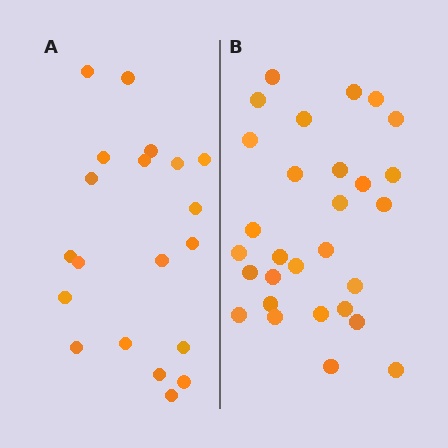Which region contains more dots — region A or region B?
Region B (the right region) has more dots.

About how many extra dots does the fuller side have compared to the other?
Region B has roughly 8 or so more dots than region A.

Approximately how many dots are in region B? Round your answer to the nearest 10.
About 30 dots. (The exact count is 29, which rounds to 30.)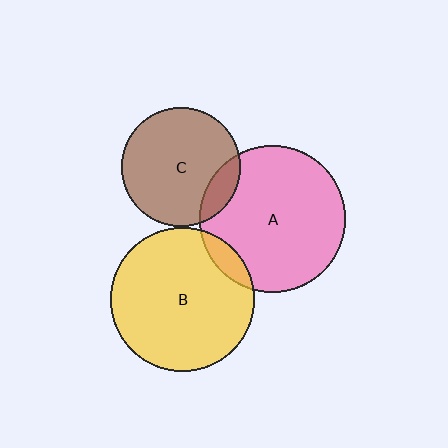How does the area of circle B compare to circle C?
Approximately 1.5 times.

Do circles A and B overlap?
Yes.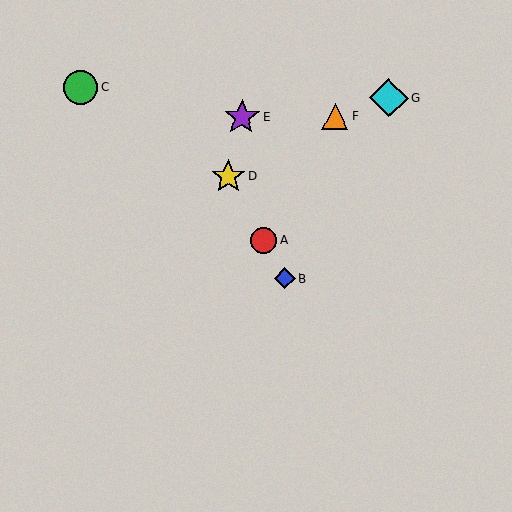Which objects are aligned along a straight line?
Objects A, B, D are aligned along a straight line.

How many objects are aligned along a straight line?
3 objects (A, B, D) are aligned along a straight line.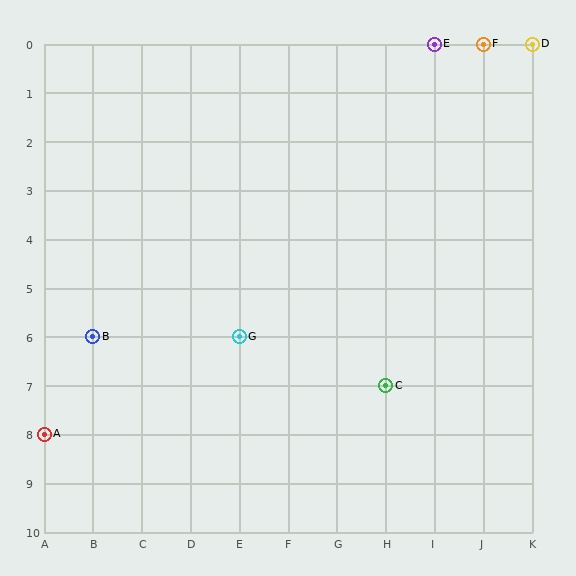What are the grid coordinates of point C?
Point C is at grid coordinates (H, 7).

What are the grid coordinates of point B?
Point B is at grid coordinates (B, 6).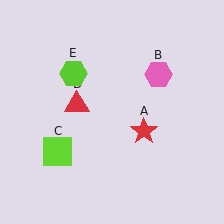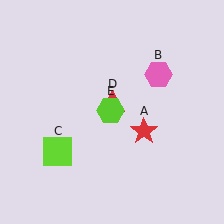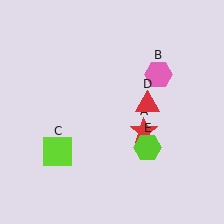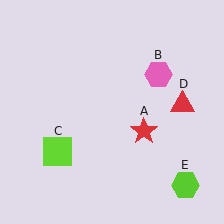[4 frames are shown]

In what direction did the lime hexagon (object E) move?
The lime hexagon (object E) moved down and to the right.